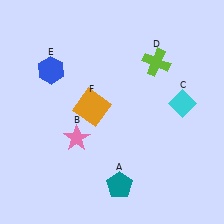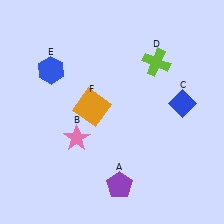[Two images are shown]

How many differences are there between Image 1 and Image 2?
There are 2 differences between the two images.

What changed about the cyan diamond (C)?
In Image 1, C is cyan. In Image 2, it changed to blue.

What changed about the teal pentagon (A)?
In Image 1, A is teal. In Image 2, it changed to purple.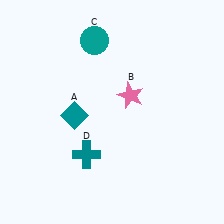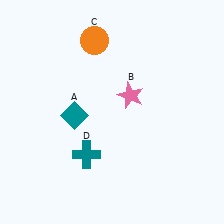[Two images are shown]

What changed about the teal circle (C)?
In Image 1, C is teal. In Image 2, it changed to orange.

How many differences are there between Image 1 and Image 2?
There is 1 difference between the two images.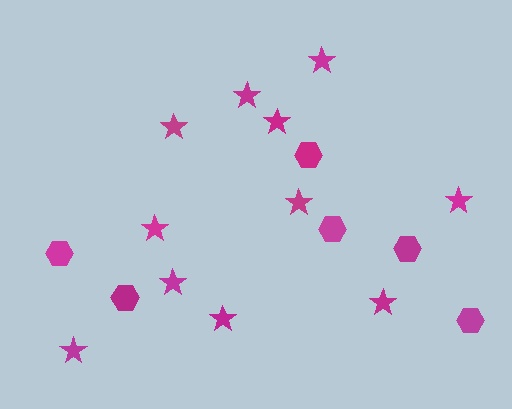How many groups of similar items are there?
There are 2 groups: one group of hexagons (6) and one group of stars (11).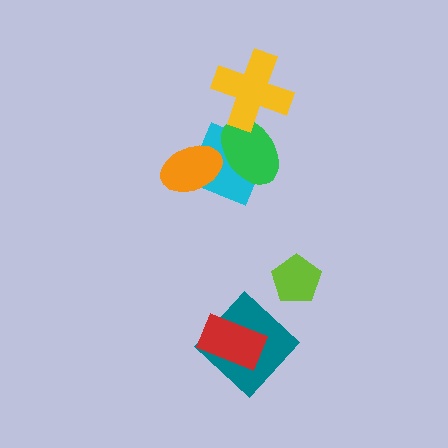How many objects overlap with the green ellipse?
3 objects overlap with the green ellipse.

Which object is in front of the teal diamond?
The red rectangle is in front of the teal diamond.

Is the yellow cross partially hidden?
No, no other shape covers it.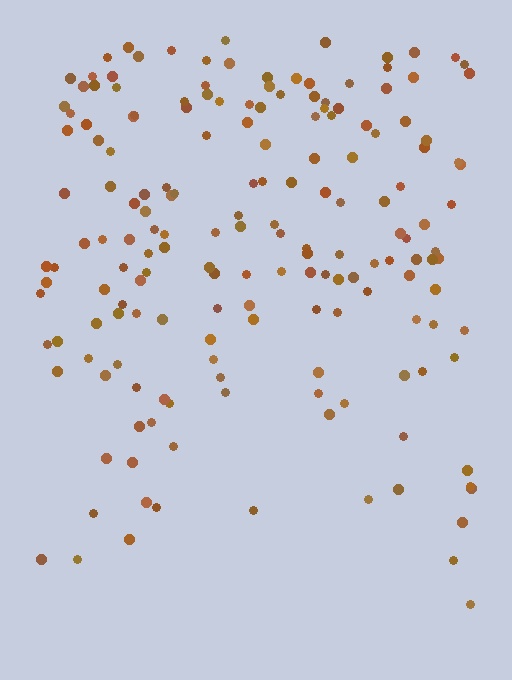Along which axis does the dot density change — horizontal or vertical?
Vertical.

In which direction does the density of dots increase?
From bottom to top, with the top side densest.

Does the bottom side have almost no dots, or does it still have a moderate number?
Still a moderate number, just noticeably fewer than the top.